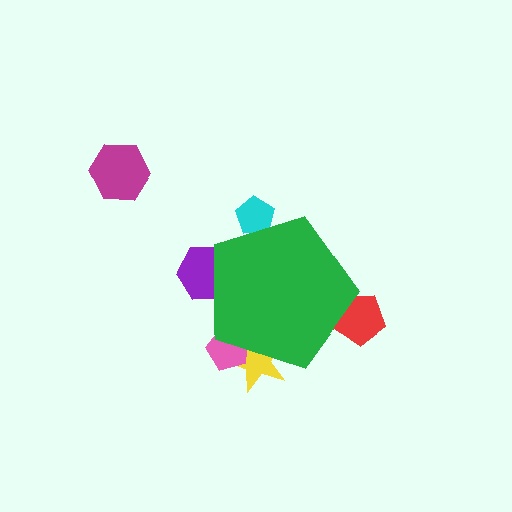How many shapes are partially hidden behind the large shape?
5 shapes are partially hidden.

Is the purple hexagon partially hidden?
Yes, the purple hexagon is partially hidden behind the green pentagon.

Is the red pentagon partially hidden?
Yes, the red pentagon is partially hidden behind the green pentagon.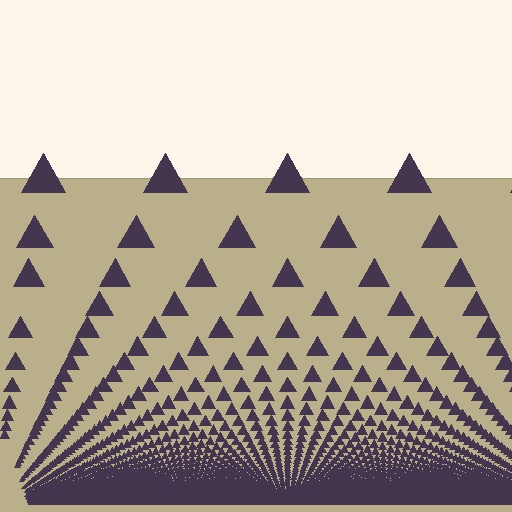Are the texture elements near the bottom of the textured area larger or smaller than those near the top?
Smaller. The gradient is inverted — elements near the bottom are smaller and denser.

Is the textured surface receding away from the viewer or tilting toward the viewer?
The surface appears to tilt toward the viewer. Texture elements get larger and sparser toward the top.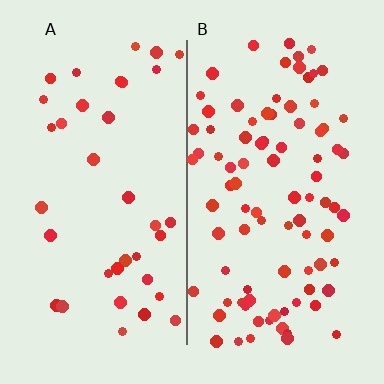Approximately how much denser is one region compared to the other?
Approximately 2.4× — region B over region A.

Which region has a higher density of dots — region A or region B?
B (the right).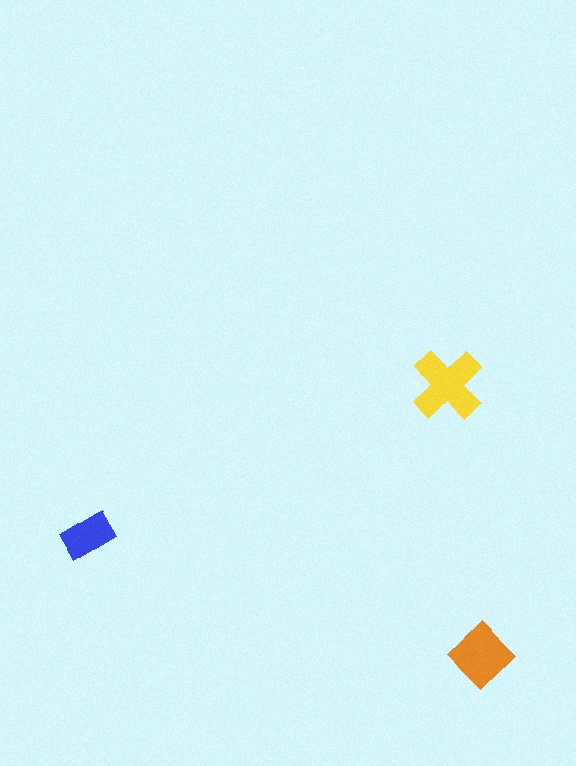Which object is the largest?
The yellow cross.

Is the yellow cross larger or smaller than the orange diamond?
Larger.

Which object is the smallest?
The blue rectangle.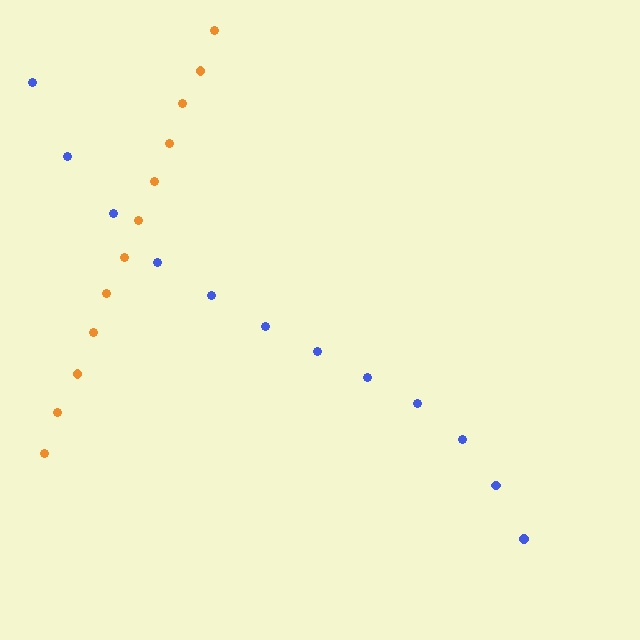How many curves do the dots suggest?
There are 2 distinct paths.